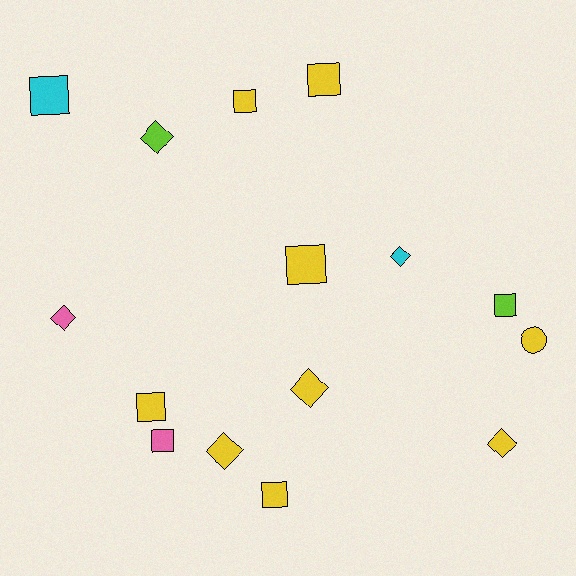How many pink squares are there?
There is 1 pink square.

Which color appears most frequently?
Yellow, with 9 objects.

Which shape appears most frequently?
Square, with 8 objects.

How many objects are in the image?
There are 15 objects.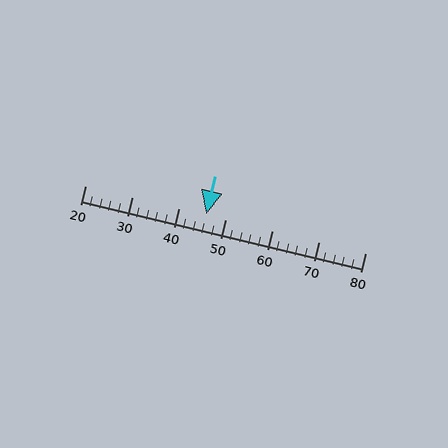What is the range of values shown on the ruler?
The ruler shows values from 20 to 80.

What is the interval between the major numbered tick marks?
The major tick marks are spaced 10 units apart.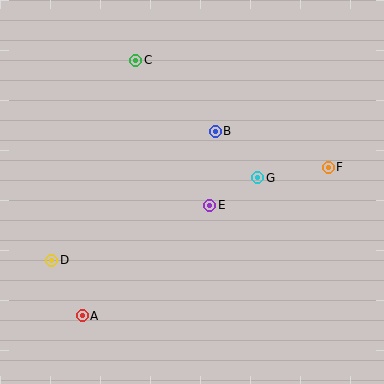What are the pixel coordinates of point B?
Point B is at (215, 131).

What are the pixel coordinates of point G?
Point G is at (258, 178).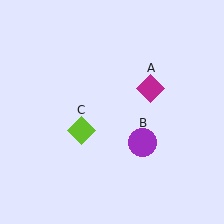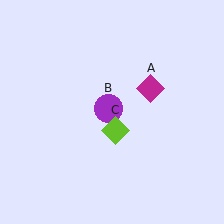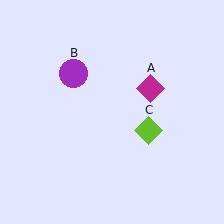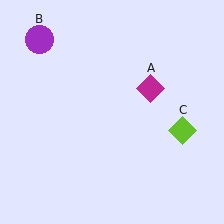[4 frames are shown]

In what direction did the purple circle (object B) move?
The purple circle (object B) moved up and to the left.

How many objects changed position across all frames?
2 objects changed position: purple circle (object B), lime diamond (object C).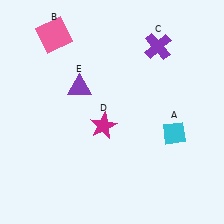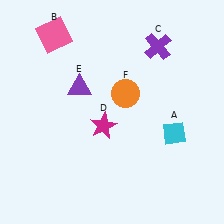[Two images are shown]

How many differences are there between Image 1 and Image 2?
There is 1 difference between the two images.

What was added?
An orange circle (F) was added in Image 2.